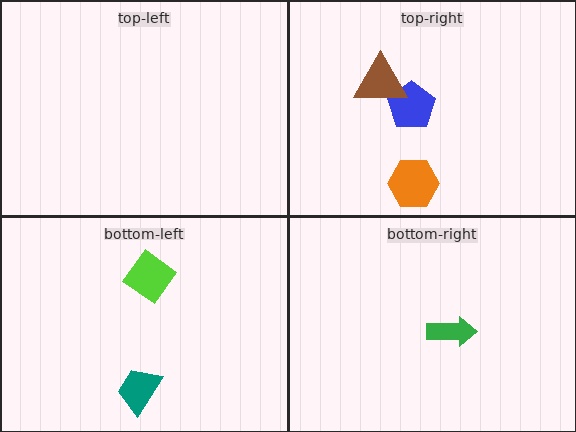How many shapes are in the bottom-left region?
2.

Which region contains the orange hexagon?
The top-right region.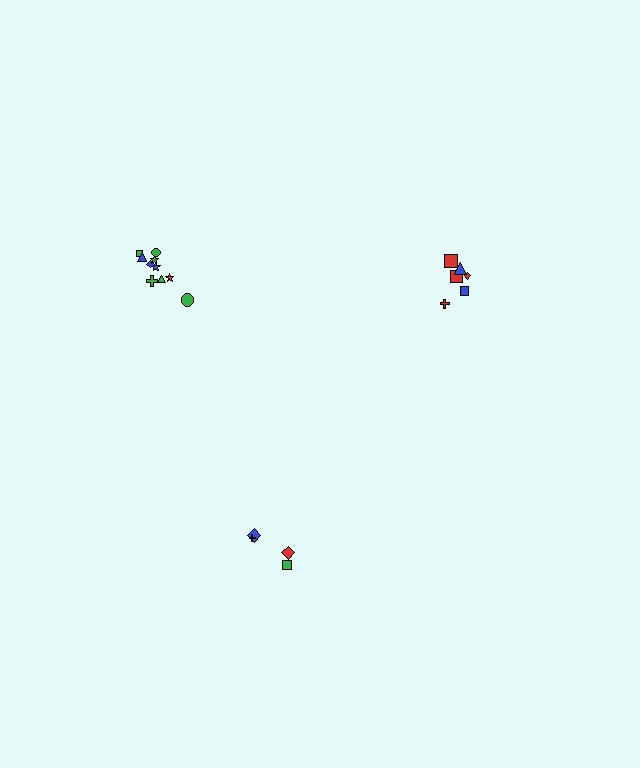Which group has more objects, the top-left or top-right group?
The top-left group.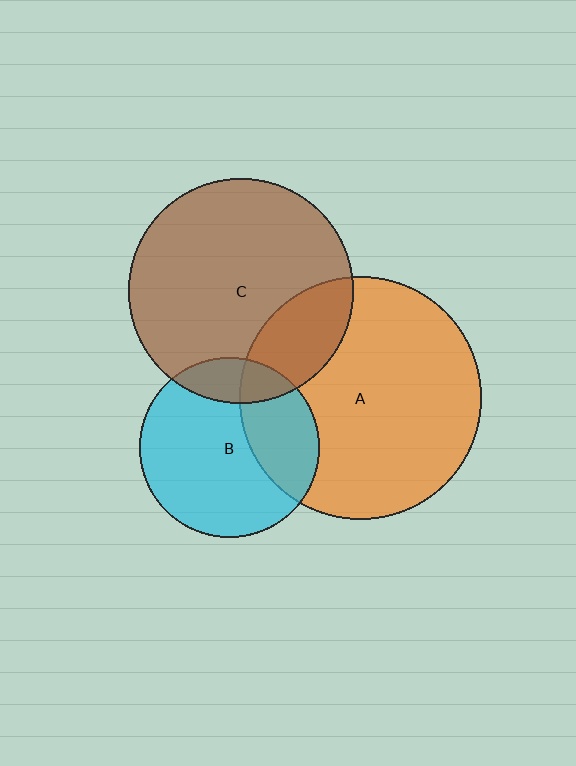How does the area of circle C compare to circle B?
Approximately 1.6 times.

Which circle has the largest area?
Circle A (orange).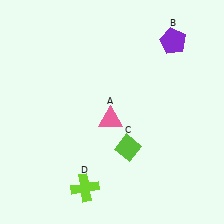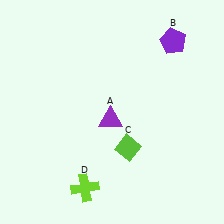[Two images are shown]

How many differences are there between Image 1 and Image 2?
There is 1 difference between the two images.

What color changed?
The triangle (A) changed from pink in Image 1 to purple in Image 2.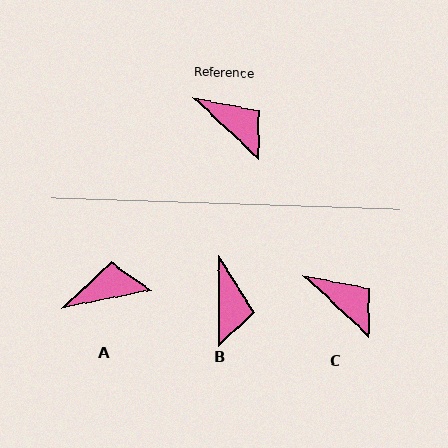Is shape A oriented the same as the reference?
No, it is off by about 54 degrees.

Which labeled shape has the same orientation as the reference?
C.